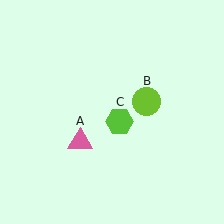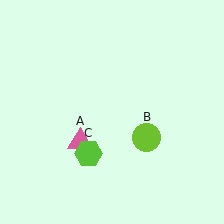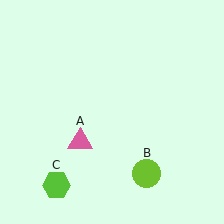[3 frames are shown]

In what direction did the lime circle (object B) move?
The lime circle (object B) moved down.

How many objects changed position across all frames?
2 objects changed position: lime circle (object B), lime hexagon (object C).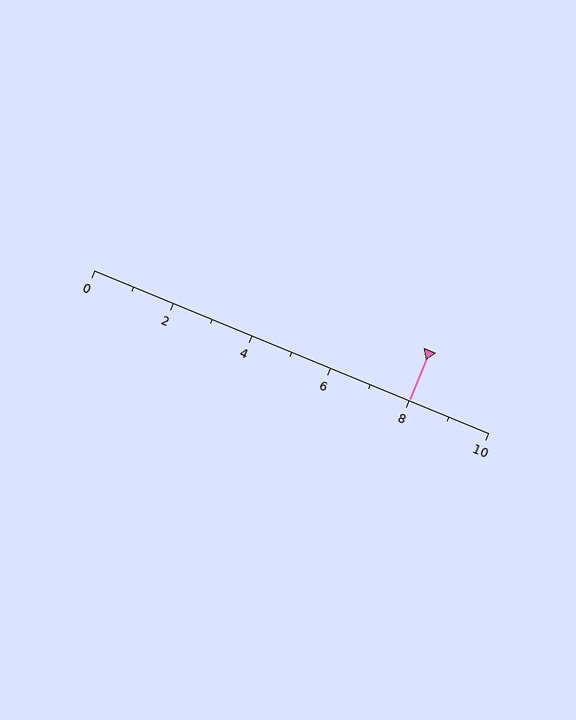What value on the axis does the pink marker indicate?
The marker indicates approximately 8.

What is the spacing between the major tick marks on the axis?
The major ticks are spaced 2 apart.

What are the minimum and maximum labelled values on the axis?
The axis runs from 0 to 10.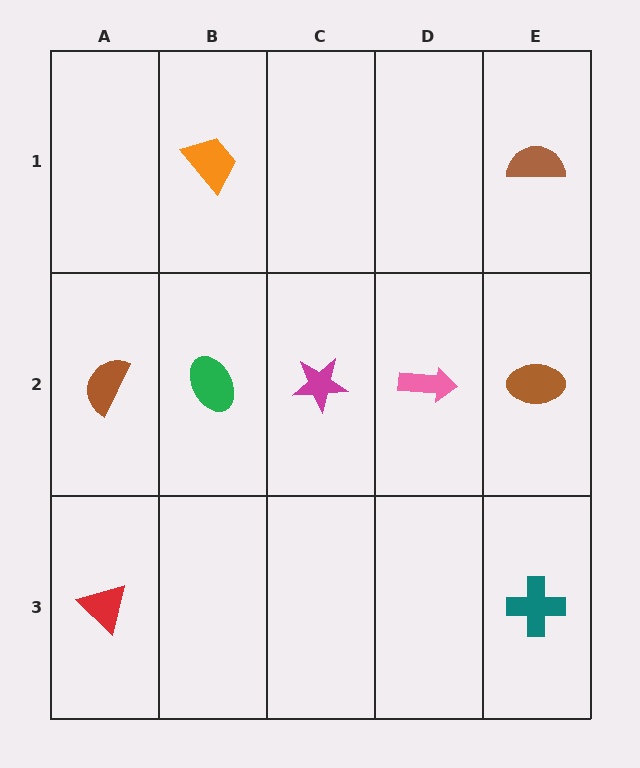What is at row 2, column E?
A brown ellipse.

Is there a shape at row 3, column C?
No, that cell is empty.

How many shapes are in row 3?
2 shapes.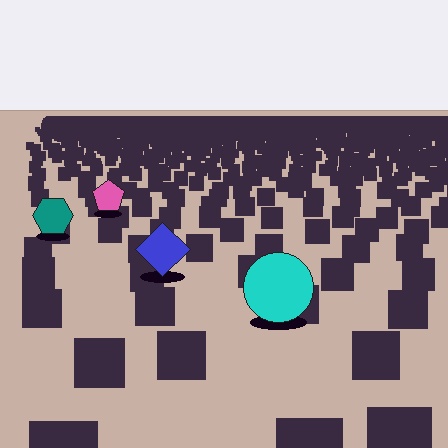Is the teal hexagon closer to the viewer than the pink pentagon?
Yes. The teal hexagon is closer — you can tell from the texture gradient: the ground texture is coarser near it.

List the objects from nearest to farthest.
From nearest to farthest: the cyan circle, the blue diamond, the teal hexagon, the pink pentagon.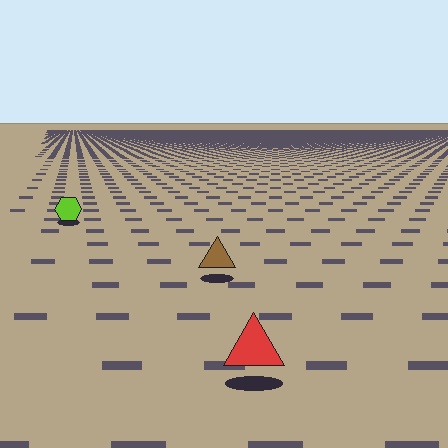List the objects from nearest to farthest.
From nearest to farthest: the red triangle, the brown triangle, the lime hexagon.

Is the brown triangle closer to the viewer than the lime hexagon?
Yes. The brown triangle is closer — you can tell from the texture gradient: the ground texture is coarser near it.